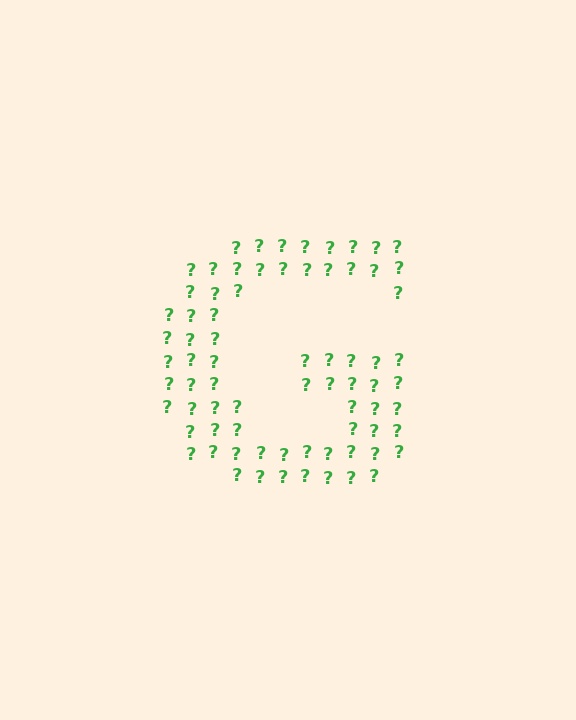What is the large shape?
The large shape is the letter G.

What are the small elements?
The small elements are question marks.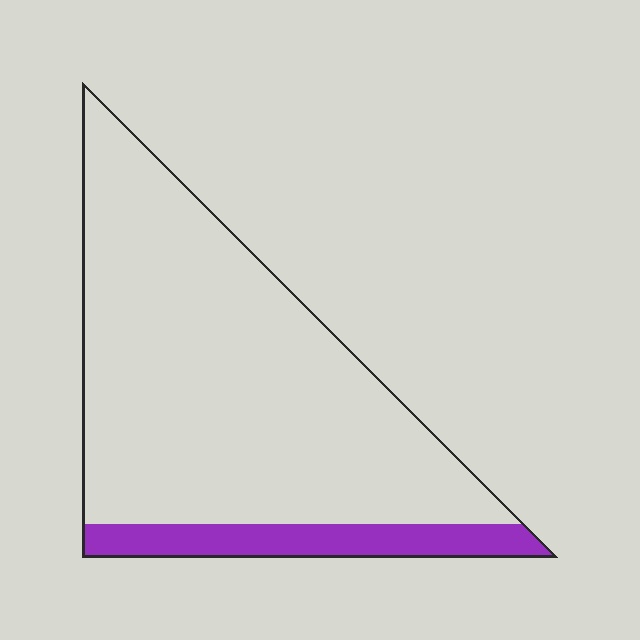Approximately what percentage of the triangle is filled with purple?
Approximately 15%.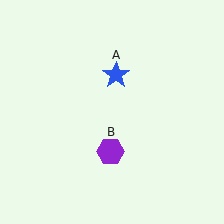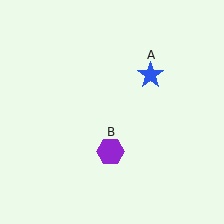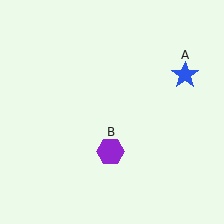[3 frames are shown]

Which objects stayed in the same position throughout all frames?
Purple hexagon (object B) remained stationary.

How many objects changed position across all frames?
1 object changed position: blue star (object A).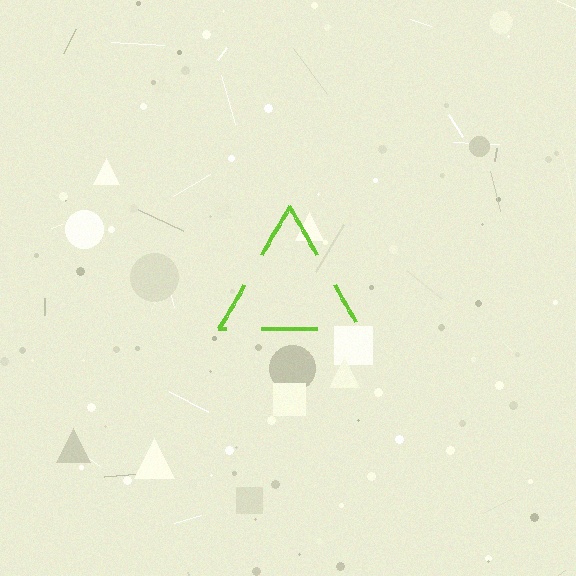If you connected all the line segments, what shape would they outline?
They would outline a triangle.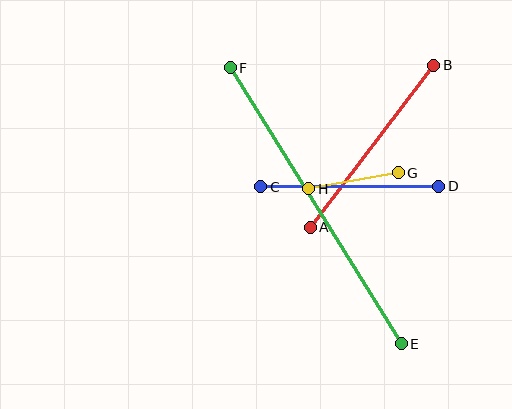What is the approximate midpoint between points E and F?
The midpoint is at approximately (316, 206) pixels.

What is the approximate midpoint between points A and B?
The midpoint is at approximately (372, 146) pixels.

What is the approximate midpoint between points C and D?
The midpoint is at approximately (350, 187) pixels.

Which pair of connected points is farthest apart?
Points E and F are farthest apart.